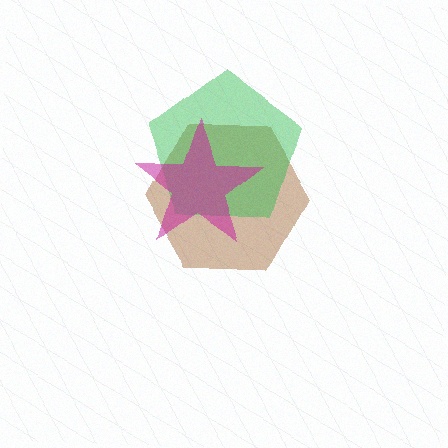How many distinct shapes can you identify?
There are 3 distinct shapes: a brown hexagon, a green pentagon, a magenta star.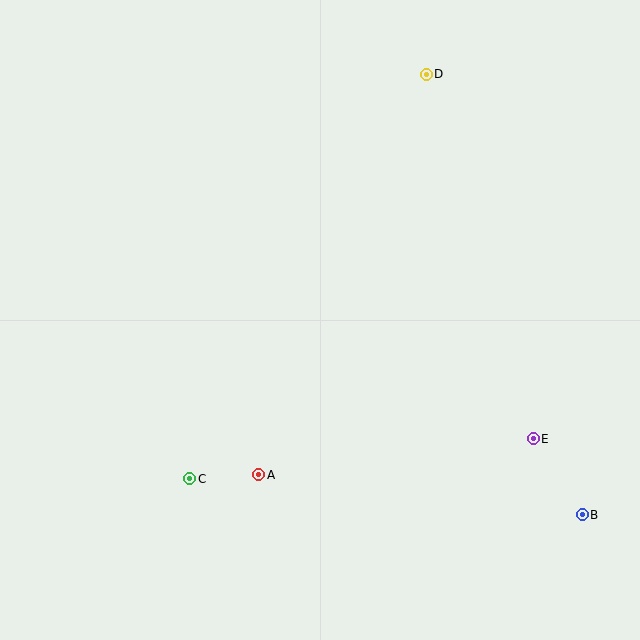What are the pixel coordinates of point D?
Point D is at (426, 74).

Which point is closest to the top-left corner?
Point D is closest to the top-left corner.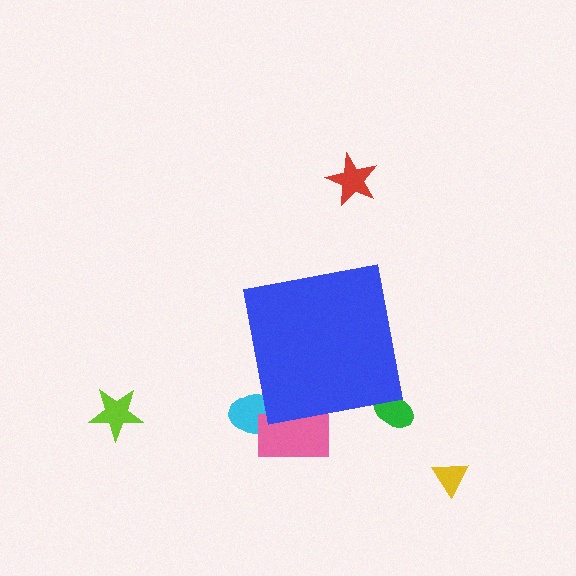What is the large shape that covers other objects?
A blue square.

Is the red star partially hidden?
No, the red star is fully visible.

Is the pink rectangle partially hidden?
Yes, the pink rectangle is partially hidden behind the blue square.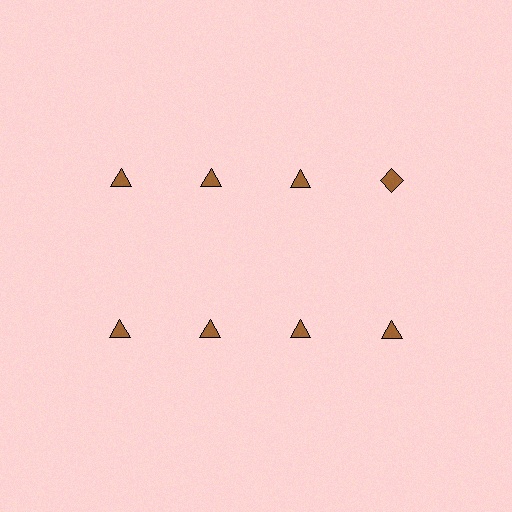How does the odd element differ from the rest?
It has a different shape: diamond instead of triangle.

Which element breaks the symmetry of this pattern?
The brown diamond in the top row, second from right column breaks the symmetry. All other shapes are brown triangles.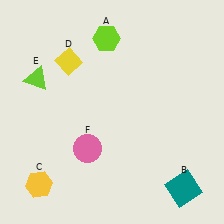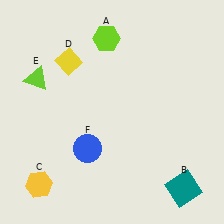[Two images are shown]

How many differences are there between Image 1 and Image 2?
There is 1 difference between the two images.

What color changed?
The circle (F) changed from pink in Image 1 to blue in Image 2.